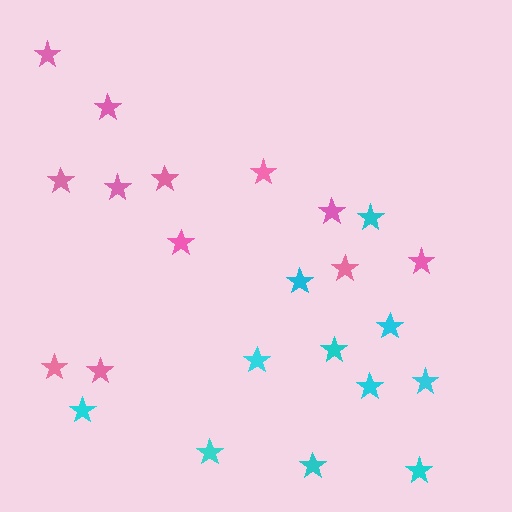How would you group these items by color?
There are 2 groups: one group of pink stars (12) and one group of cyan stars (11).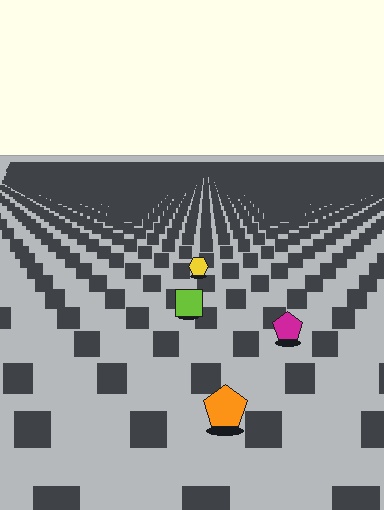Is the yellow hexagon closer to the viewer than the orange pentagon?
No. The orange pentagon is closer — you can tell from the texture gradient: the ground texture is coarser near it.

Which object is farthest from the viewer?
The yellow hexagon is farthest from the viewer. It appears smaller and the ground texture around it is denser.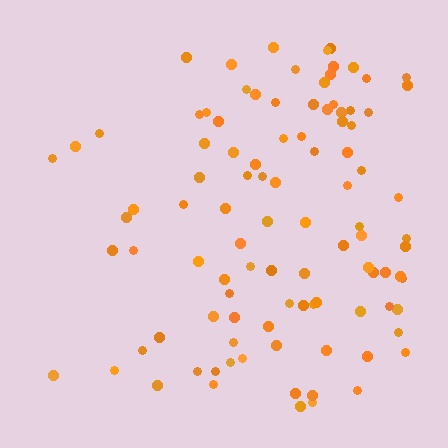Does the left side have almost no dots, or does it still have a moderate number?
Still a moderate number, just noticeably fewer than the right.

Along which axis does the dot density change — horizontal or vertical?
Horizontal.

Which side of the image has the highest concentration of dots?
The right.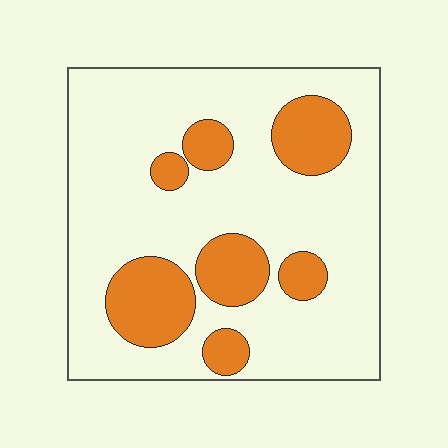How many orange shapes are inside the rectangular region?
7.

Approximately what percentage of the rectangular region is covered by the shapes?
Approximately 25%.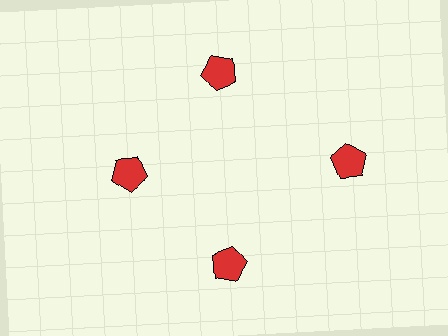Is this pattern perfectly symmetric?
No. The 4 red pentagons are arranged in a ring, but one element near the 3 o'clock position is pushed outward from the center, breaking the 4-fold rotational symmetry.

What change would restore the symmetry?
The symmetry would be restored by moving it inward, back onto the ring so that all 4 pentagons sit at equal angles and equal distance from the center.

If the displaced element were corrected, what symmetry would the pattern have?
It would have 4-fold rotational symmetry — the pattern would map onto itself every 90 degrees.